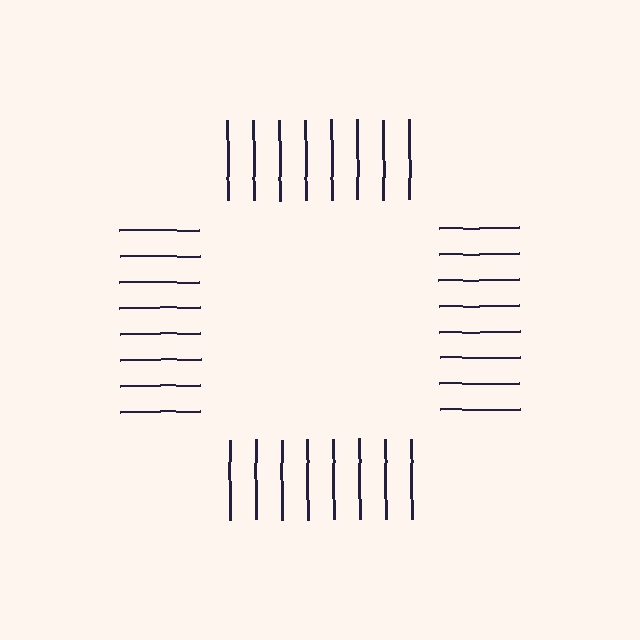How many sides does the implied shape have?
4 sides — the line-ends trace a square.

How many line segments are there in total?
32 — 8 along each of the 4 edges.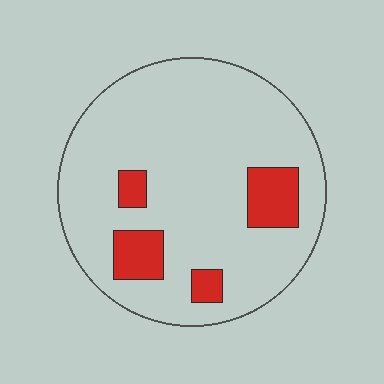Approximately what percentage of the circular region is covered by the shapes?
Approximately 15%.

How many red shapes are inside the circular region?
4.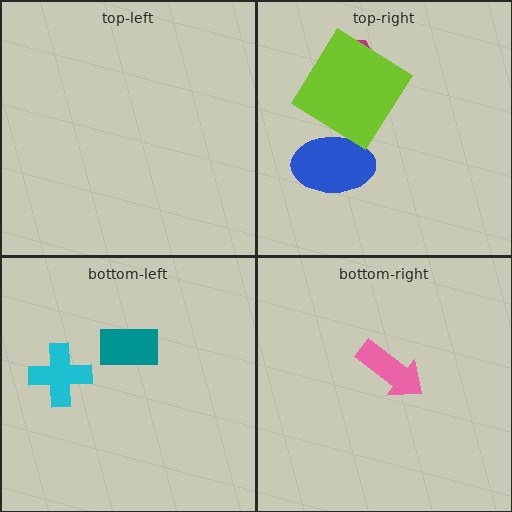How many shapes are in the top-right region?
3.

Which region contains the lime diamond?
The top-right region.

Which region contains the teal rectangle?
The bottom-left region.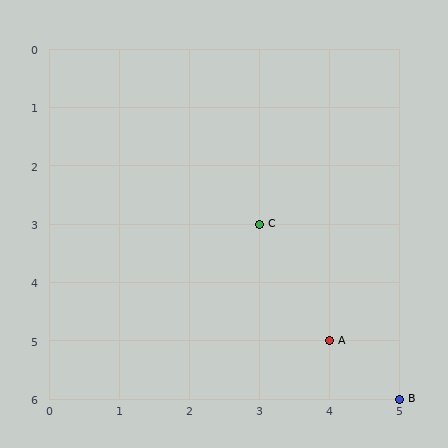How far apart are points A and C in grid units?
Points A and C are 1 column and 2 rows apart (about 2.2 grid units diagonally).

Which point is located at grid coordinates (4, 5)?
Point A is at (4, 5).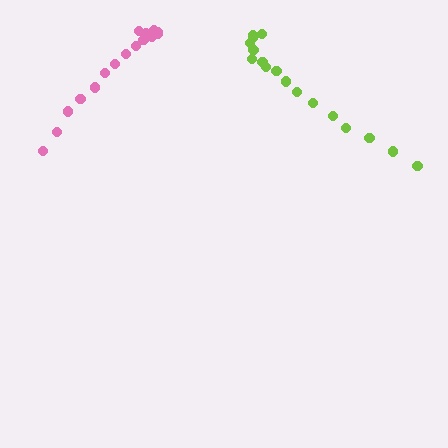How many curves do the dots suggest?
There are 2 distinct paths.